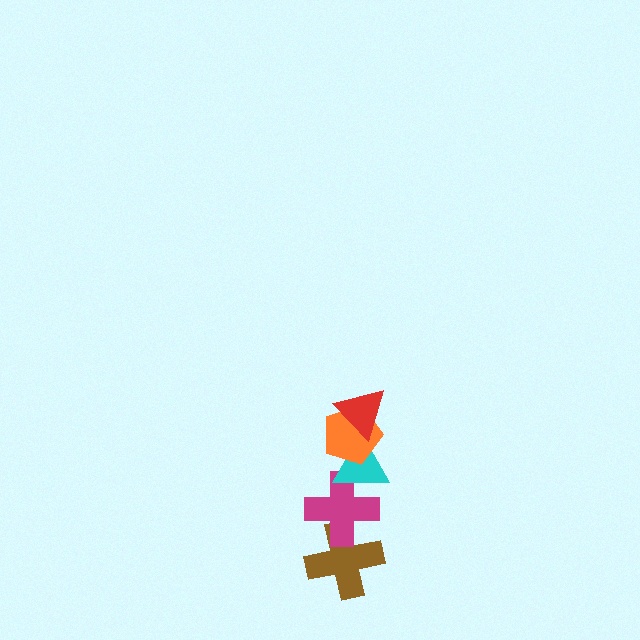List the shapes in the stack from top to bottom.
From top to bottom: the red triangle, the orange pentagon, the cyan triangle, the magenta cross, the brown cross.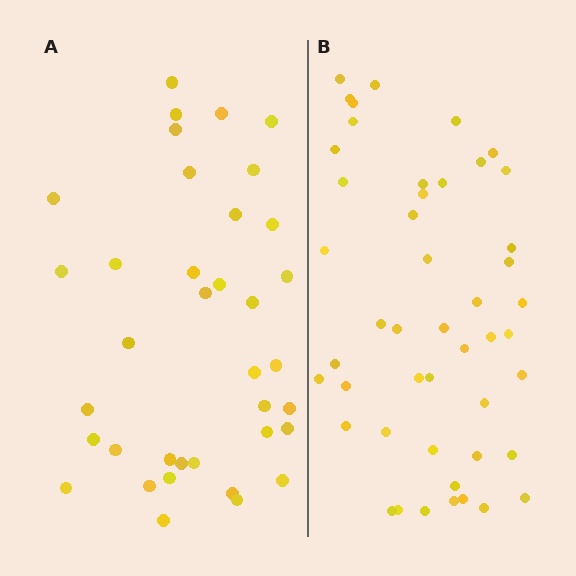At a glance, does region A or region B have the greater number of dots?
Region B (the right region) has more dots.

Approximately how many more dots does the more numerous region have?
Region B has roughly 10 or so more dots than region A.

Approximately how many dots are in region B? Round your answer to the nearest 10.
About 50 dots. (The exact count is 47, which rounds to 50.)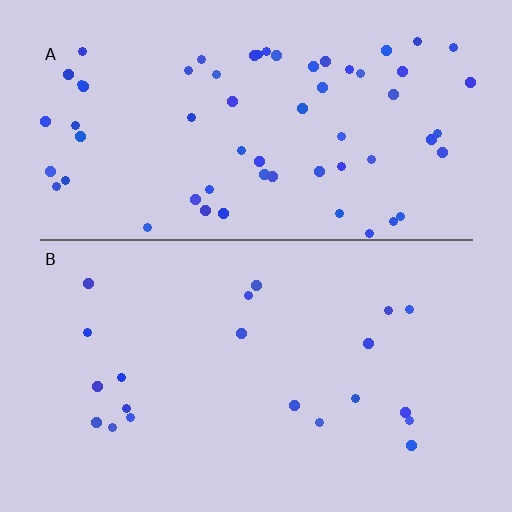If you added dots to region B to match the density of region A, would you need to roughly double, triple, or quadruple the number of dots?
Approximately triple.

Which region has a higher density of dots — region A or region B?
A (the top).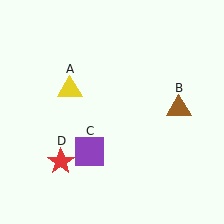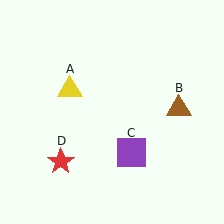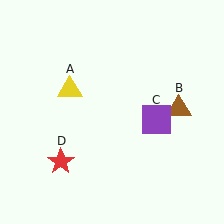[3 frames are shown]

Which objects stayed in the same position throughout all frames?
Yellow triangle (object A) and brown triangle (object B) and red star (object D) remained stationary.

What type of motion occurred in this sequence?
The purple square (object C) rotated counterclockwise around the center of the scene.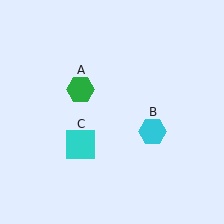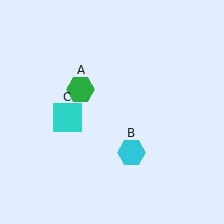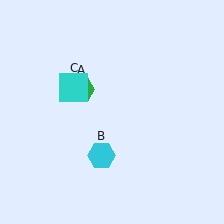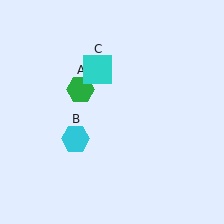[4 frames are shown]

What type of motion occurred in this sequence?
The cyan hexagon (object B), cyan square (object C) rotated clockwise around the center of the scene.